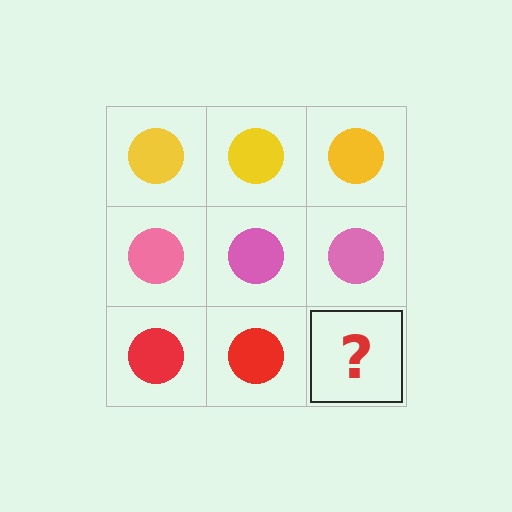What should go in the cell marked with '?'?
The missing cell should contain a red circle.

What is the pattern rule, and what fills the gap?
The rule is that each row has a consistent color. The gap should be filled with a red circle.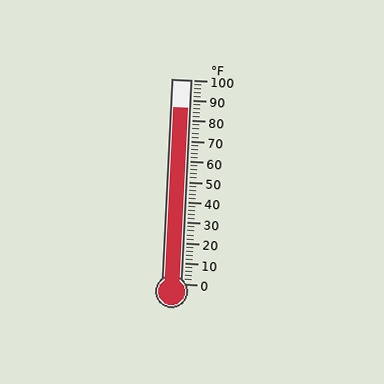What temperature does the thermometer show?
The thermometer shows approximately 86°F.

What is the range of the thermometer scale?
The thermometer scale ranges from 0°F to 100°F.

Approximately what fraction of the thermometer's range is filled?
The thermometer is filled to approximately 85% of its range.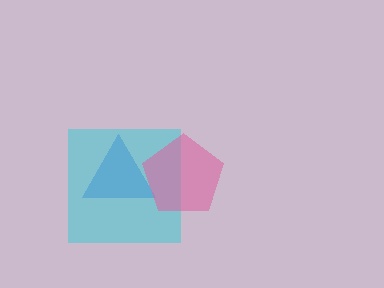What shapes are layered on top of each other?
The layered shapes are: a blue triangle, a cyan square, a pink pentagon.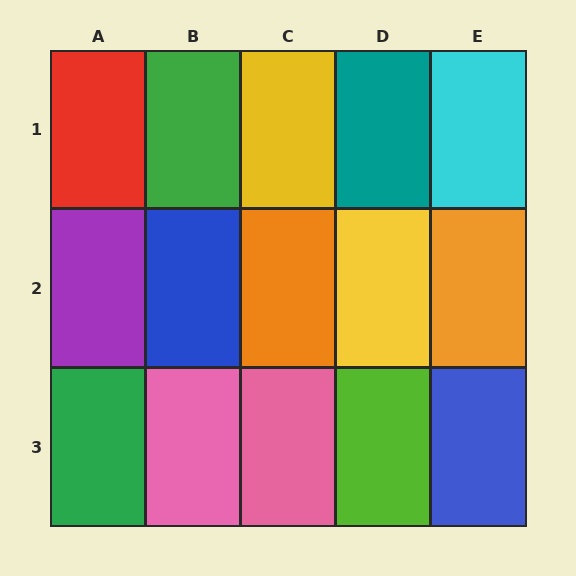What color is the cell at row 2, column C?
Orange.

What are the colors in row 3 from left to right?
Green, pink, pink, lime, blue.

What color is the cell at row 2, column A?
Purple.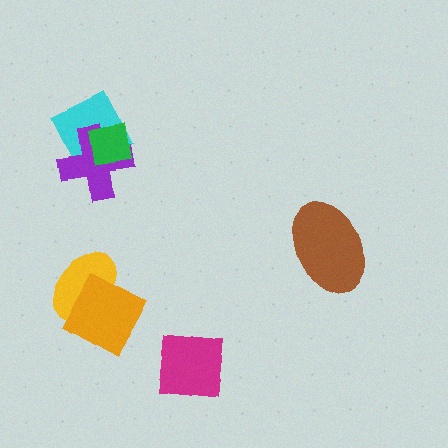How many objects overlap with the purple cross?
2 objects overlap with the purple cross.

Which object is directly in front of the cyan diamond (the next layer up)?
The purple cross is directly in front of the cyan diamond.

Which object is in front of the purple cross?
The green square is in front of the purple cross.